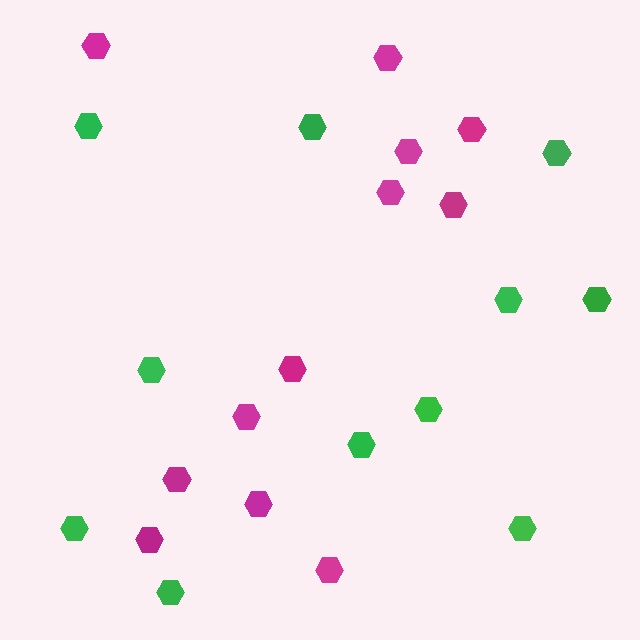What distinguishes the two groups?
There are 2 groups: one group of magenta hexagons (12) and one group of green hexagons (11).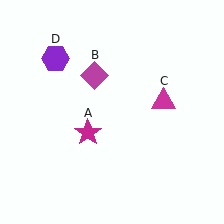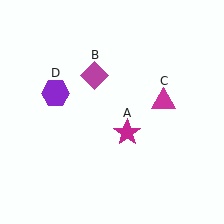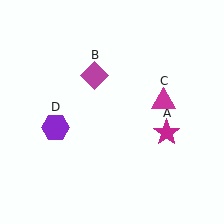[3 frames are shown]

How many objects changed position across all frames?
2 objects changed position: magenta star (object A), purple hexagon (object D).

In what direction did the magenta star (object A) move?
The magenta star (object A) moved right.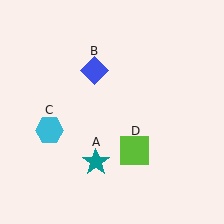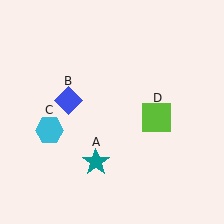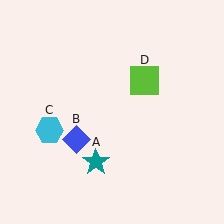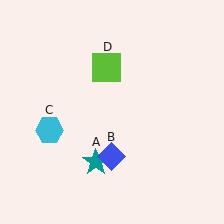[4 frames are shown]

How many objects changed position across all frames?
2 objects changed position: blue diamond (object B), lime square (object D).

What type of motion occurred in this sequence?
The blue diamond (object B), lime square (object D) rotated counterclockwise around the center of the scene.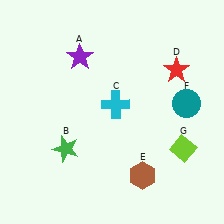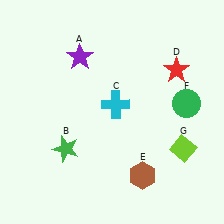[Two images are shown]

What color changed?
The circle (F) changed from teal in Image 1 to green in Image 2.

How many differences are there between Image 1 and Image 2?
There is 1 difference between the two images.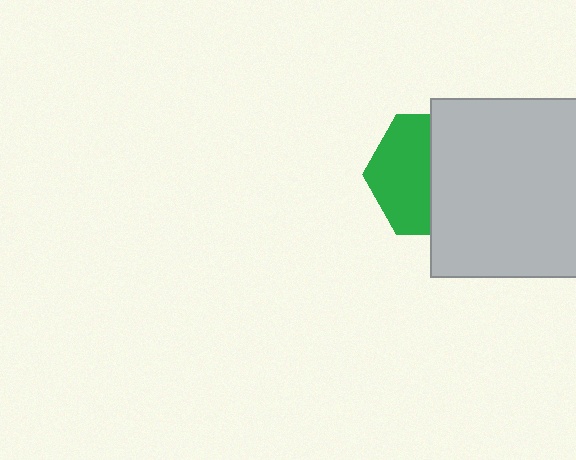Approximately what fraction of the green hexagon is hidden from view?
Roughly 52% of the green hexagon is hidden behind the light gray square.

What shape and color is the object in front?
The object in front is a light gray square.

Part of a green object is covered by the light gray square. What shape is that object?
It is a hexagon.